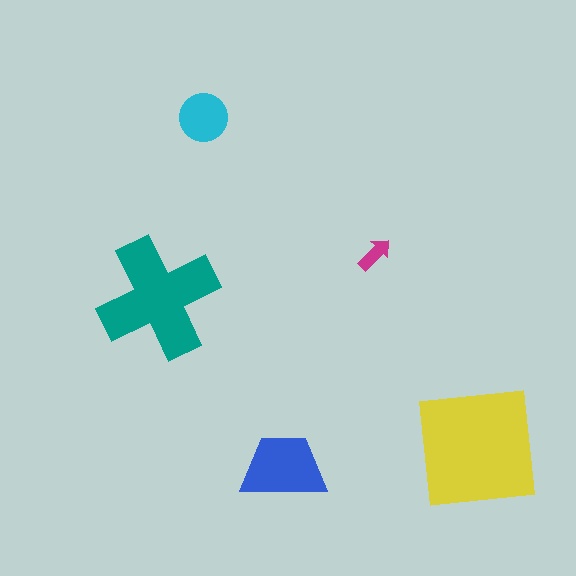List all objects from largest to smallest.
The yellow square, the teal cross, the blue trapezoid, the cyan circle, the magenta arrow.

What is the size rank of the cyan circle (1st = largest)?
4th.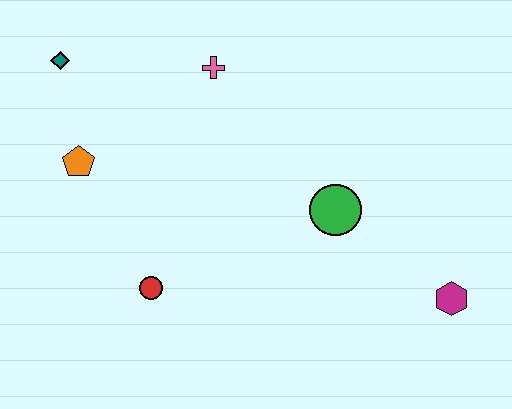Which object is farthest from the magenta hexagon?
The teal diamond is farthest from the magenta hexagon.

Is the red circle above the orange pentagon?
No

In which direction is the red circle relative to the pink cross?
The red circle is below the pink cross.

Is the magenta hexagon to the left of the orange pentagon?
No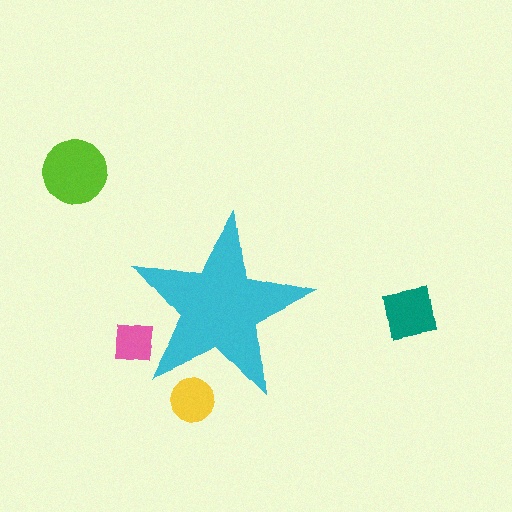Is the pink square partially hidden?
Yes, the pink square is partially hidden behind the cyan star.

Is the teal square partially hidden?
No, the teal square is fully visible.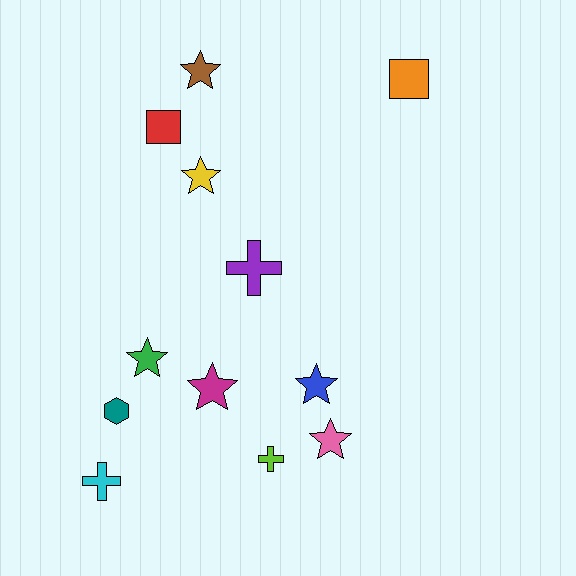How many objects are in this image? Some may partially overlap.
There are 12 objects.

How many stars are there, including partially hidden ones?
There are 6 stars.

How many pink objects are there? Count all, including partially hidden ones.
There is 1 pink object.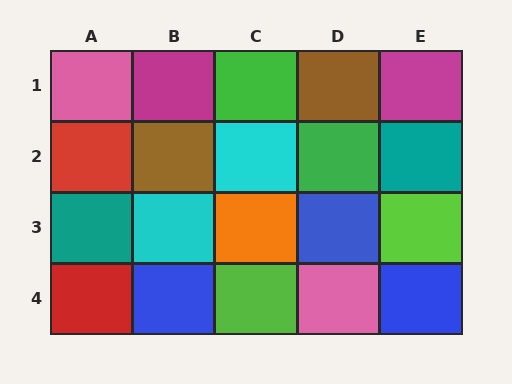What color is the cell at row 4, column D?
Pink.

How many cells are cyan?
2 cells are cyan.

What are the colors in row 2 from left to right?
Red, brown, cyan, green, teal.